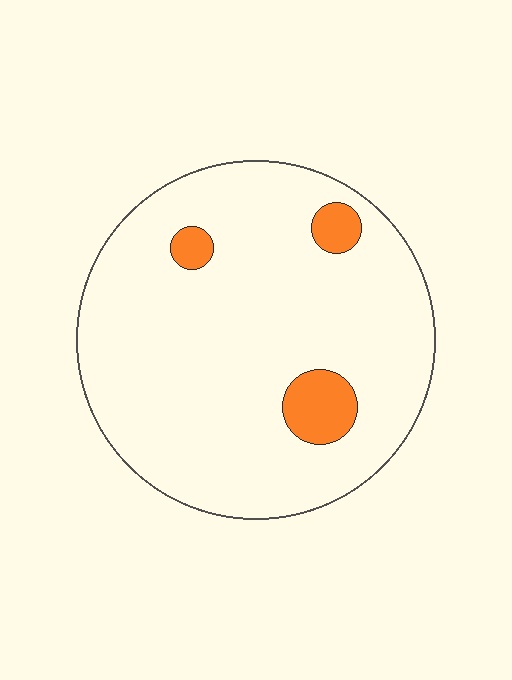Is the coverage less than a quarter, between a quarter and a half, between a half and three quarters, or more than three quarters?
Less than a quarter.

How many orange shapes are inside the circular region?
3.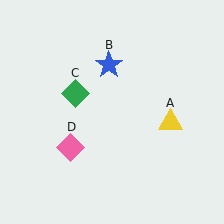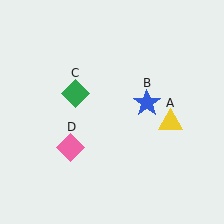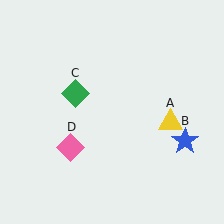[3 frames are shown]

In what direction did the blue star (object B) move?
The blue star (object B) moved down and to the right.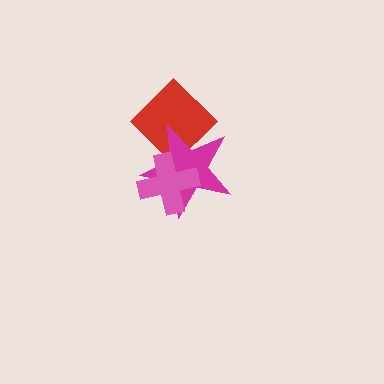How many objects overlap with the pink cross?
2 objects overlap with the pink cross.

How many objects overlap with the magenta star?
2 objects overlap with the magenta star.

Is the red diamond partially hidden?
Yes, it is partially covered by another shape.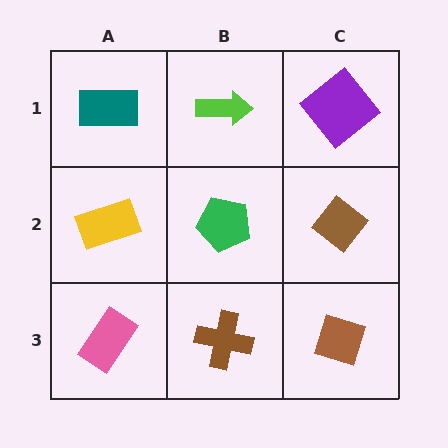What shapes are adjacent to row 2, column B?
A lime arrow (row 1, column B), a brown cross (row 3, column B), a yellow rectangle (row 2, column A), a brown diamond (row 2, column C).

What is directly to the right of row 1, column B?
A purple diamond.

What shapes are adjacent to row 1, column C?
A brown diamond (row 2, column C), a lime arrow (row 1, column B).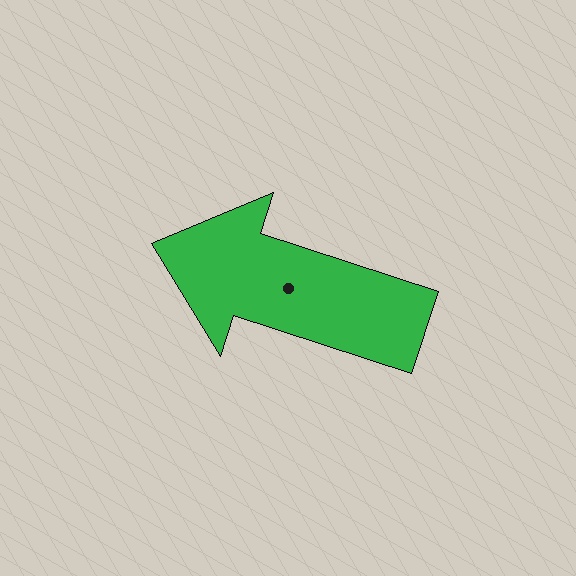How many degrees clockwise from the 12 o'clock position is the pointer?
Approximately 288 degrees.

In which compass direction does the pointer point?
West.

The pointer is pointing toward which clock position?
Roughly 10 o'clock.